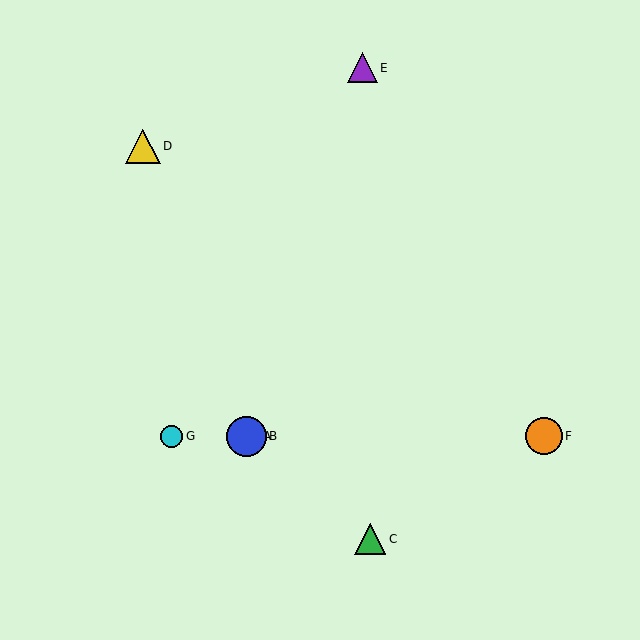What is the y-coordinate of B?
Object B is at y≈436.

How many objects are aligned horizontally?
4 objects (A, B, F, G) are aligned horizontally.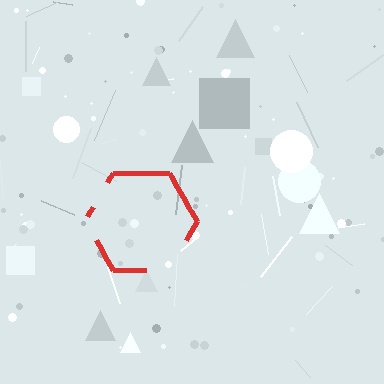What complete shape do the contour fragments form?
The contour fragments form a hexagon.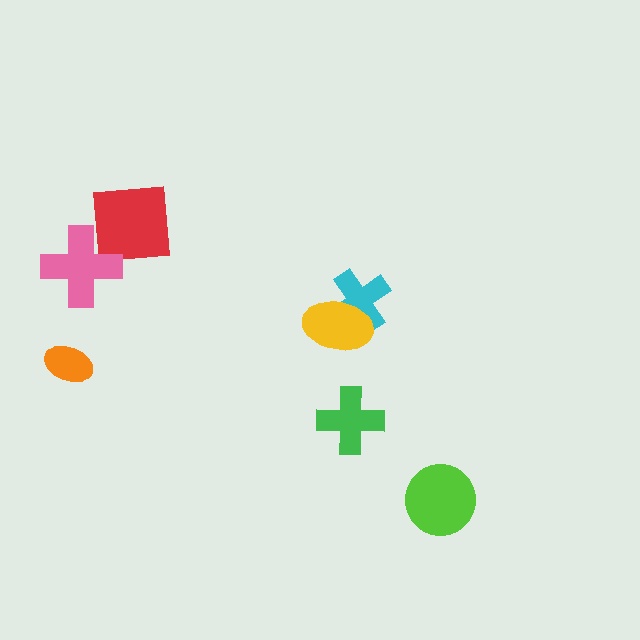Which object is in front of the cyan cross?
The yellow ellipse is in front of the cyan cross.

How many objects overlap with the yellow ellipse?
1 object overlaps with the yellow ellipse.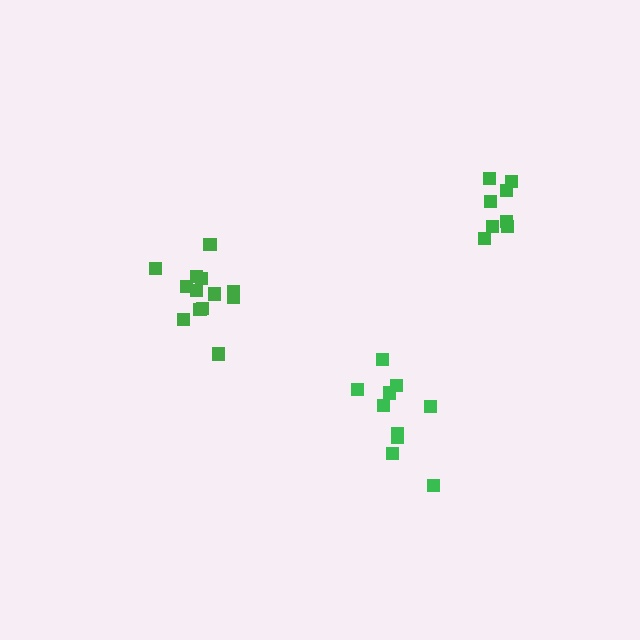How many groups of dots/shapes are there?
There are 3 groups.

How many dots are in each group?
Group 1: 10 dots, Group 2: 13 dots, Group 3: 8 dots (31 total).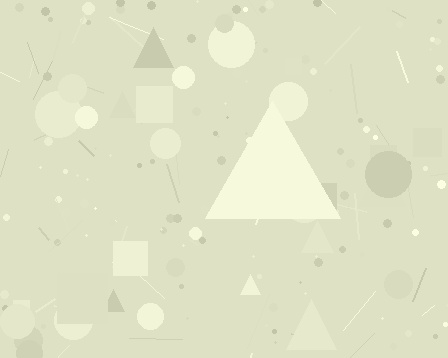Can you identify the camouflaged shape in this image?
The camouflaged shape is a triangle.